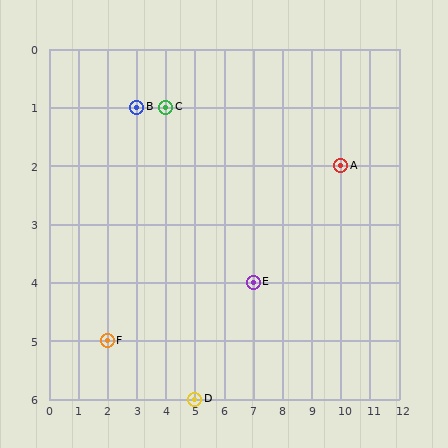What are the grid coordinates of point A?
Point A is at grid coordinates (10, 2).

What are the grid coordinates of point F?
Point F is at grid coordinates (2, 5).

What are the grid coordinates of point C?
Point C is at grid coordinates (4, 1).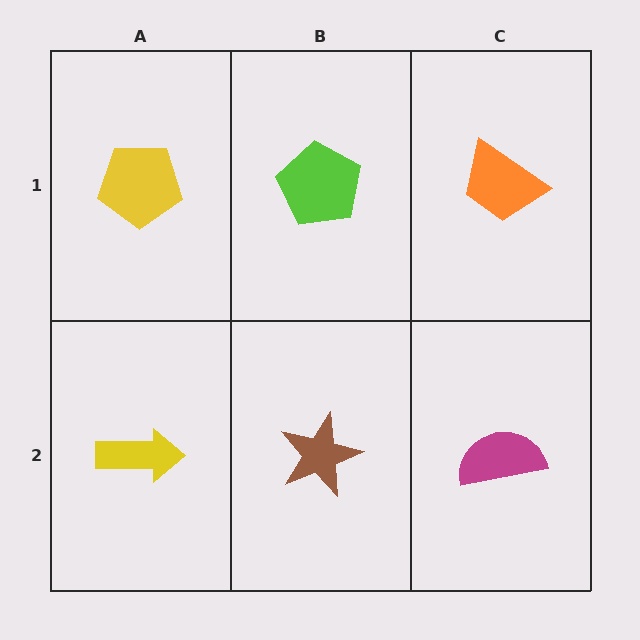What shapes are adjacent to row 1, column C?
A magenta semicircle (row 2, column C), a lime pentagon (row 1, column B).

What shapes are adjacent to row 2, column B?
A lime pentagon (row 1, column B), a yellow arrow (row 2, column A), a magenta semicircle (row 2, column C).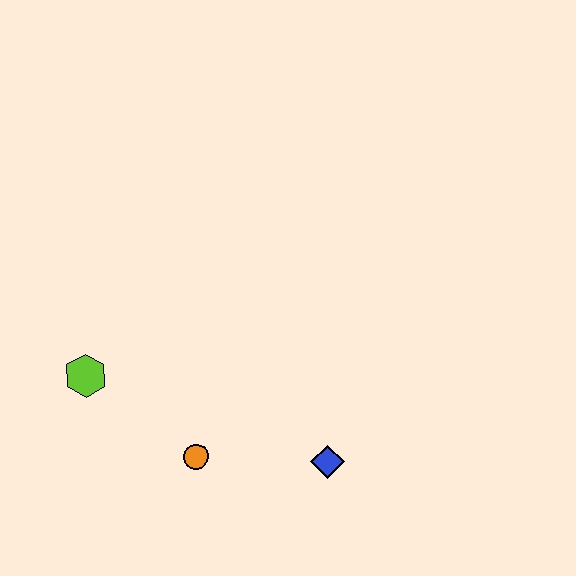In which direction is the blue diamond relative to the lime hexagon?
The blue diamond is to the right of the lime hexagon.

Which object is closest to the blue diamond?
The orange circle is closest to the blue diamond.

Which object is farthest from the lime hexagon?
The blue diamond is farthest from the lime hexagon.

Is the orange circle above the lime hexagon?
No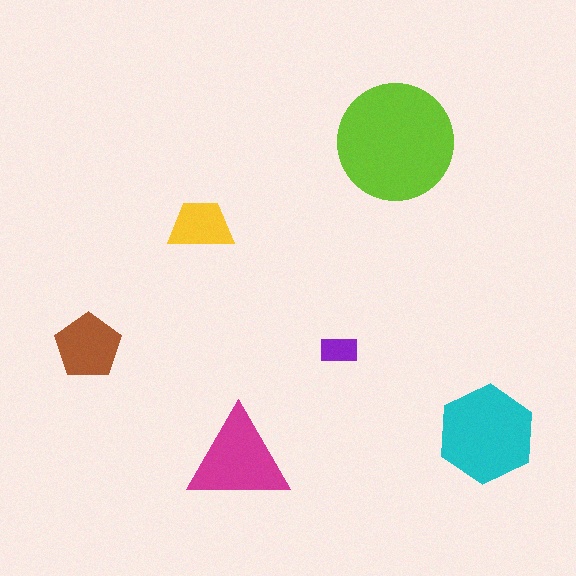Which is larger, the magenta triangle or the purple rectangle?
The magenta triangle.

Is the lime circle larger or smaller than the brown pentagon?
Larger.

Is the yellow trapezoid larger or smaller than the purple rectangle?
Larger.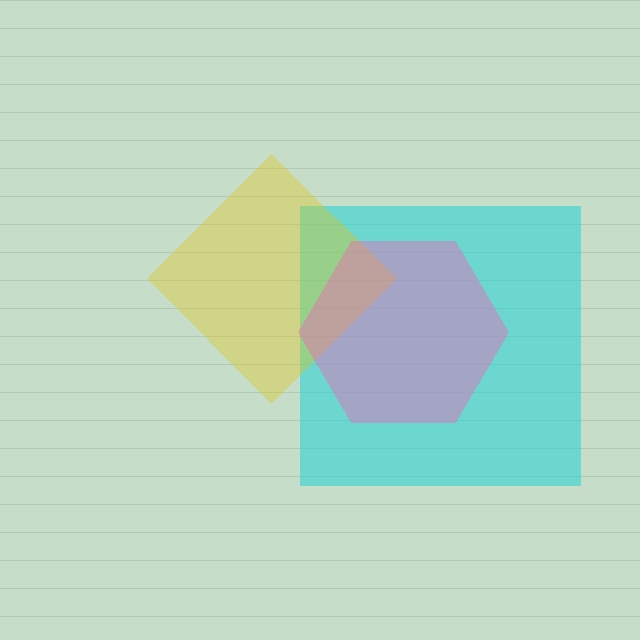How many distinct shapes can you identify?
There are 3 distinct shapes: a cyan square, a yellow diamond, a pink hexagon.